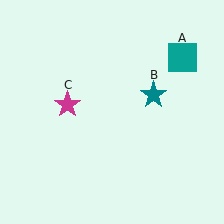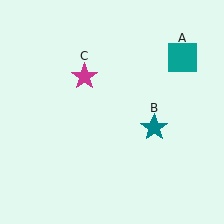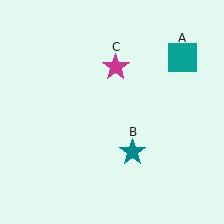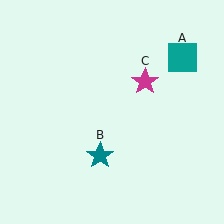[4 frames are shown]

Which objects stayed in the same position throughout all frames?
Teal square (object A) remained stationary.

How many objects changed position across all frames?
2 objects changed position: teal star (object B), magenta star (object C).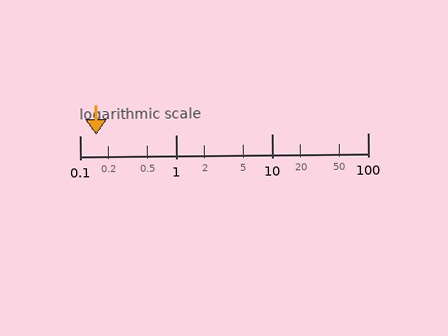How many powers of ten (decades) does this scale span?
The scale spans 3 decades, from 0.1 to 100.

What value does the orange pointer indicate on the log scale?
The pointer indicates approximately 0.15.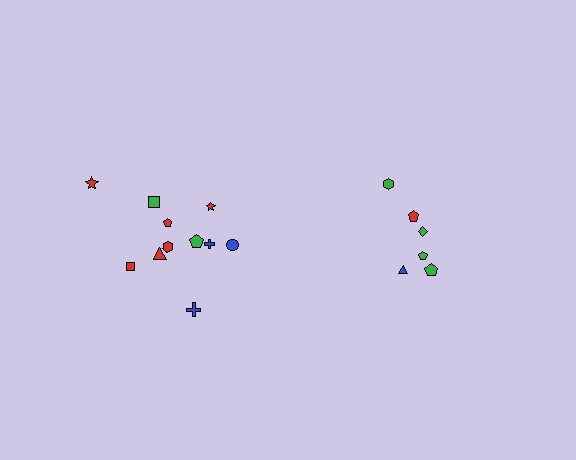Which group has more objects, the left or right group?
The left group.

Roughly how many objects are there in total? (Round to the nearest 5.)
Roughly 20 objects in total.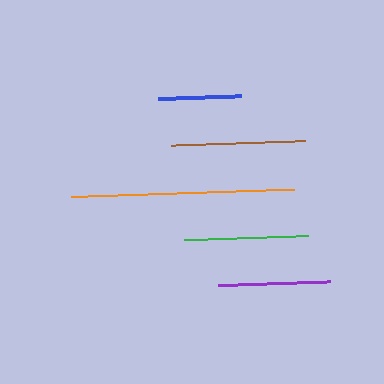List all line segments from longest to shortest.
From longest to shortest: orange, brown, green, purple, blue.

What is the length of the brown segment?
The brown segment is approximately 134 pixels long.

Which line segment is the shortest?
The blue line is the shortest at approximately 82 pixels.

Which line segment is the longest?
The orange line is the longest at approximately 223 pixels.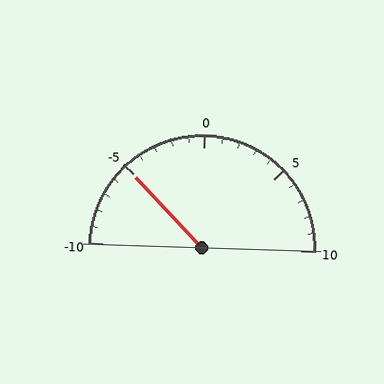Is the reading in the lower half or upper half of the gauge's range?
The reading is in the lower half of the range (-10 to 10).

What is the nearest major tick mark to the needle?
The nearest major tick mark is -5.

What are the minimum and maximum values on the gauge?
The gauge ranges from -10 to 10.